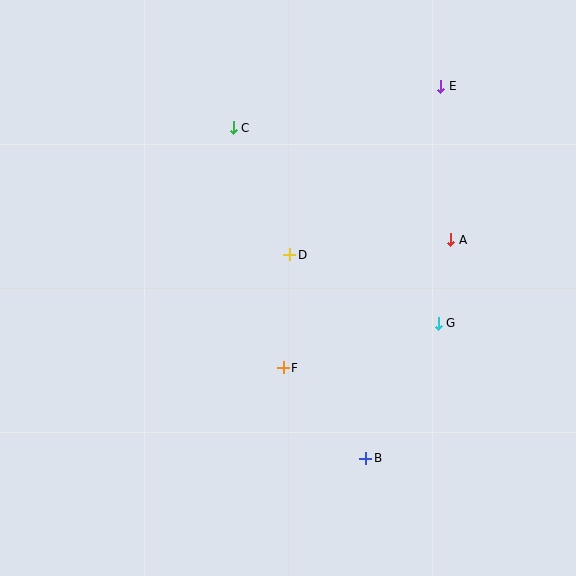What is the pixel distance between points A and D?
The distance between A and D is 162 pixels.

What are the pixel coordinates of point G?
Point G is at (438, 323).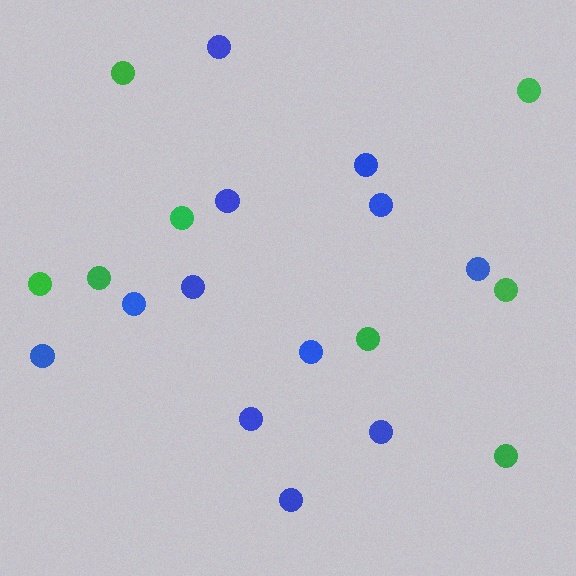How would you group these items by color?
There are 2 groups: one group of blue circles (12) and one group of green circles (8).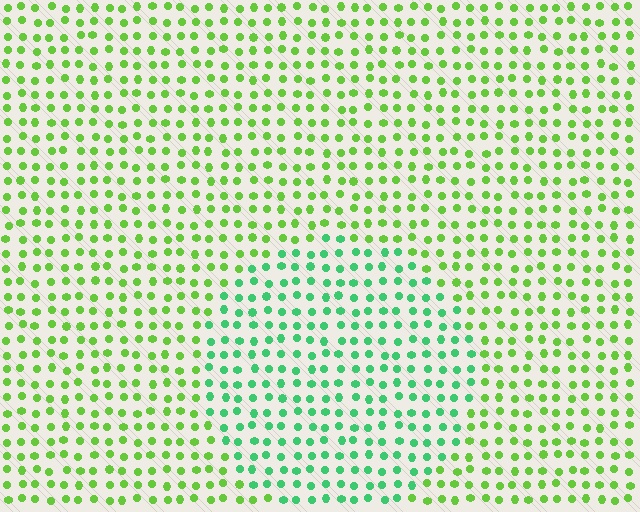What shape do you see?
I see a circle.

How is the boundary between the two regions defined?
The boundary is defined purely by a slight shift in hue (about 40 degrees). Spacing, size, and orientation are identical on both sides.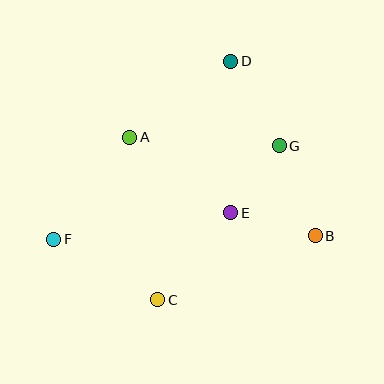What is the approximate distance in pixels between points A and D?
The distance between A and D is approximately 126 pixels.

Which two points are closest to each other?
Points E and G are closest to each other.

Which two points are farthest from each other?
Points B and F are farthest from each other.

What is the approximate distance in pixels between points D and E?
The distance between D and E is approximately 152 pixels.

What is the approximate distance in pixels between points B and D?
The distance between B and D is approximately 194 pixels.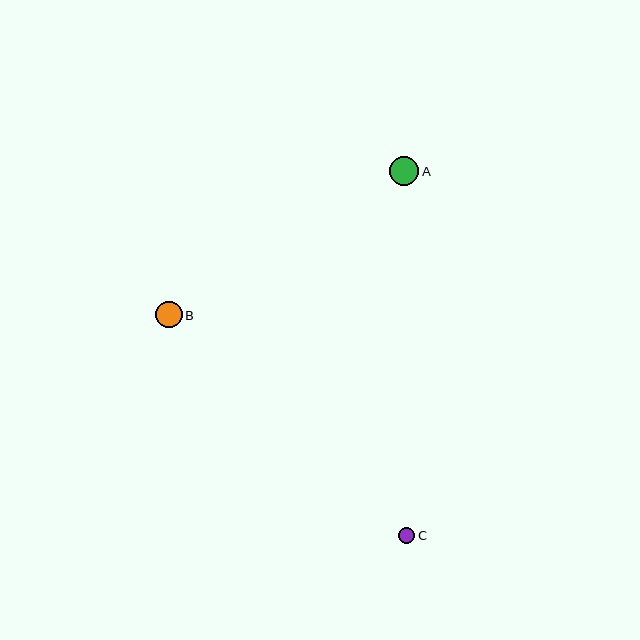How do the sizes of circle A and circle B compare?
Circle A and circle B are approximately the same size.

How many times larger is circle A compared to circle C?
Circle A is approximately 1.8 times the size of circle C.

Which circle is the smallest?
Circle C is the smallest with a size of approximately 16 pixels.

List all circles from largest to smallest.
From largest to smallest: A, B, C.